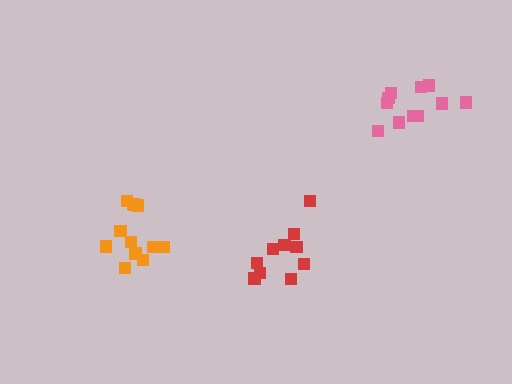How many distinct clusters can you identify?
There are 3 distinct clusters.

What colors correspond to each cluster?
The clusters are colored: pink, orange, red.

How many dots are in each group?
Group 1: 11 dots, Group 2: 12 dots, Group 3: 10 dots (33 total).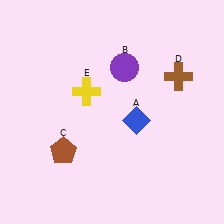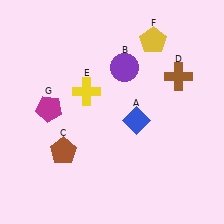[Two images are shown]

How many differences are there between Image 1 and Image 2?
There are 2 differences between the two images.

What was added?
A yellow pentagon (F), a magenta pentagon (G) were added in Image 2.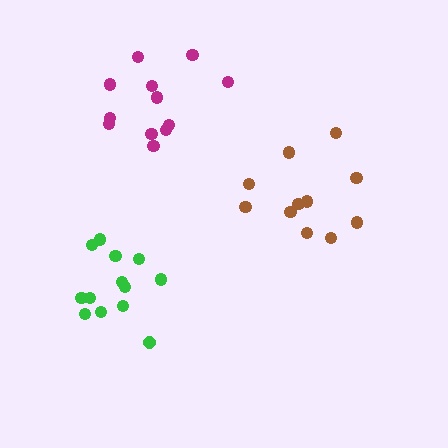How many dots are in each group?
Group 1: 11 dots, Group 2: 12 dots, Group 3: 13 dots (36 total).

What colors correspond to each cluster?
The clusters are colored: brown, magenta, green.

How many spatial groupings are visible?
There are 3 spatial groupings.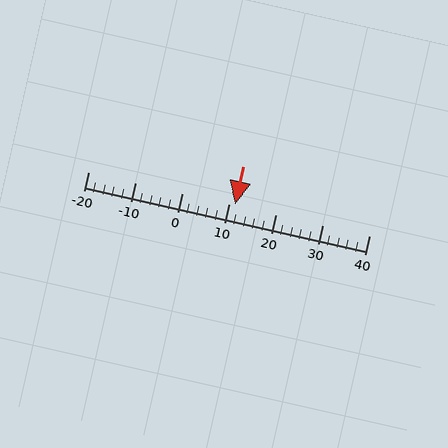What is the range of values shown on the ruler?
The ruler shows values from -20 to 40.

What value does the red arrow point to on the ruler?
The red arrow points to approximately 11.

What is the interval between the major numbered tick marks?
The major tick marks are spaced 10 units apart.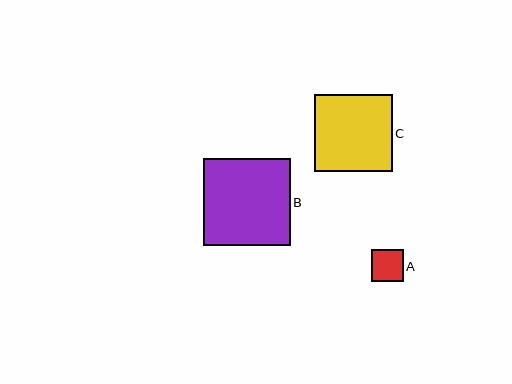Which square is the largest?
Square B is the largest with a size of approximately 87 pixels.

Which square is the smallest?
Square A is the smallest with a size of approximately 32 pixels.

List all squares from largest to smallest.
From largest to smallest: B, C, A.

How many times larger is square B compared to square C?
Square B is approximately 1.1 times the size of square C.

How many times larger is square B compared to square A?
Square B is approximately 2.7 times the size of square A.